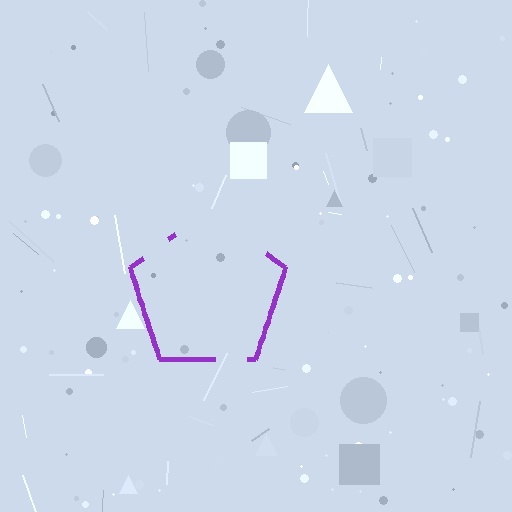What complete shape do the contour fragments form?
The contour fragments form a pentagon.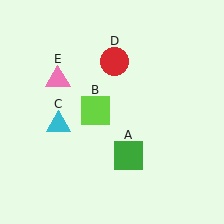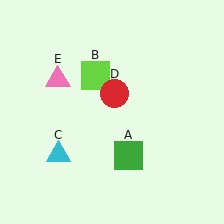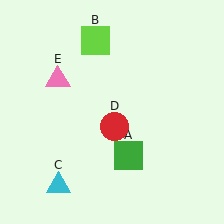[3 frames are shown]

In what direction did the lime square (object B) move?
The lime square (object B) moved up.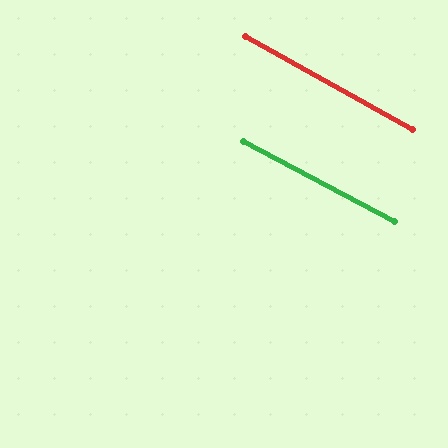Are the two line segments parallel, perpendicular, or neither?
Parallel — their directions differ by only 1.3°.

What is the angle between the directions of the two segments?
Approximately 1 degree.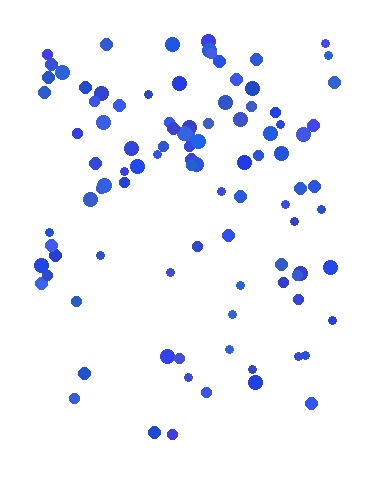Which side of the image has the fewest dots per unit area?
The bottom.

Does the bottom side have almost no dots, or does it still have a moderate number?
Still a moderate number, just noticeably fewer than the top.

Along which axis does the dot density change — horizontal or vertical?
Vertical.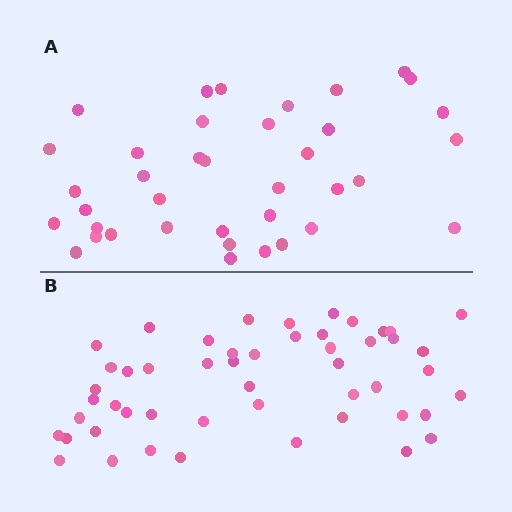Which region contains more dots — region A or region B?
Region B (the bottom region) has more dots.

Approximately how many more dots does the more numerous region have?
Region B has roughly 12 or so more dots than region A.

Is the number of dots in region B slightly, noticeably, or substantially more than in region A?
Region B has noticeably more, but not dramatically so. The ratio is roughly 1.3 to 1.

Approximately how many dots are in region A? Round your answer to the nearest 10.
About 40 dots. (The exact count is 38, which rounds to 40.)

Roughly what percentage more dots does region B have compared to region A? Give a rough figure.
About 30% more.